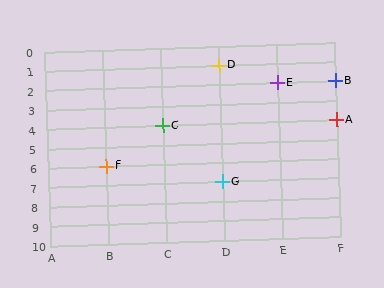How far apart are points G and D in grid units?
Points G and D are 6 rows apart.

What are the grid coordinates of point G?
Point G is at grid coordinates (D, 7).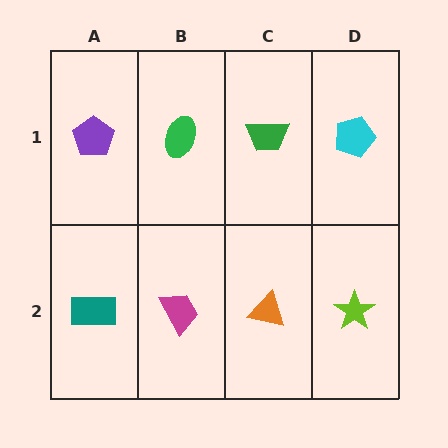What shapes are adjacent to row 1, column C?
An orange triangle (row 2, column C), a green ellipse (row 1, column B), a cyan pentagon (row 1, column D).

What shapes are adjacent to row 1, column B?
A magenta trapezoid (row 2, column B), a purple pentagon (row 1, column A), a green trapezoid (row 1, column C).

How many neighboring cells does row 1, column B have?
3.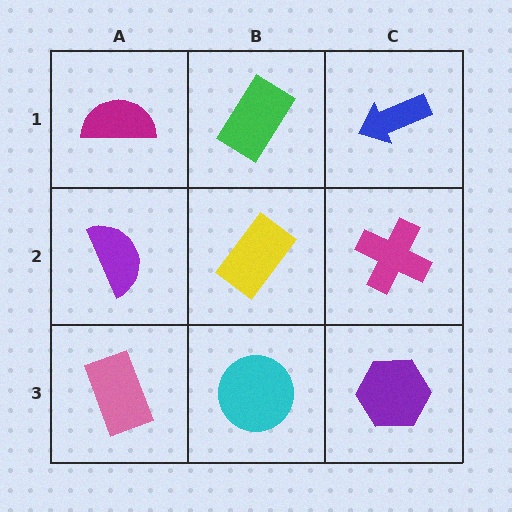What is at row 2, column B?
A yellow rectangle.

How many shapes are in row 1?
3 shapes.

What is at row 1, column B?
A green rectangle.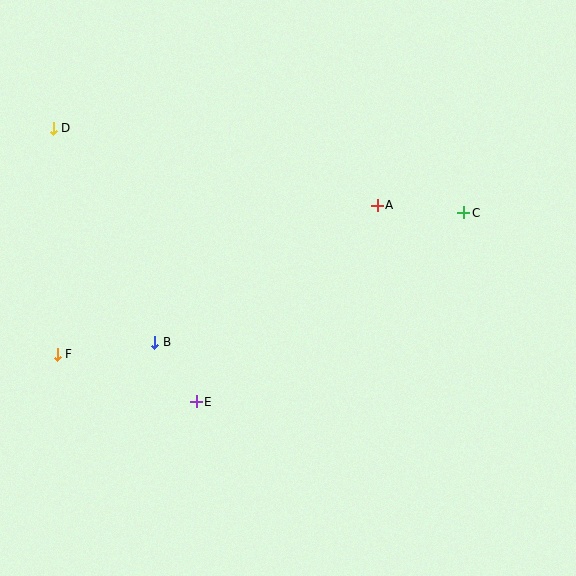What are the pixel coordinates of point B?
Point B is at (155, 342).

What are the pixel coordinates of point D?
Point D is at (53, 128).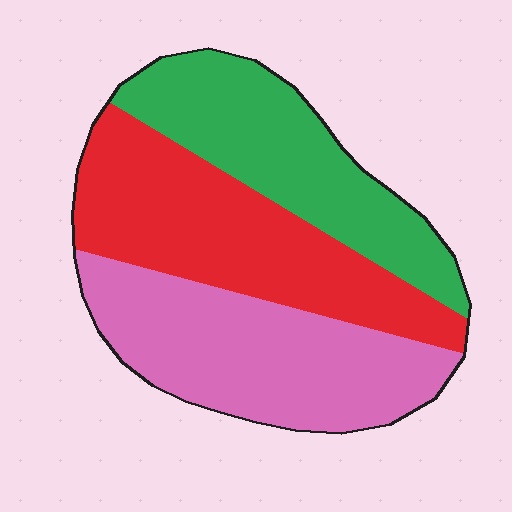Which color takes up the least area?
Green, at roughly 30%.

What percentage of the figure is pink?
Pink takes up about one third (1/3) of the figure.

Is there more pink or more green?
Pink.